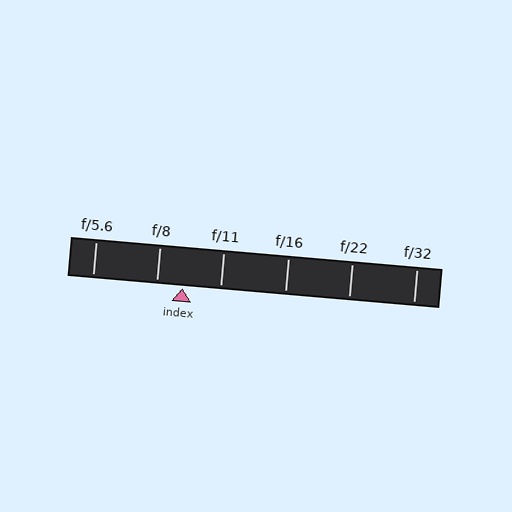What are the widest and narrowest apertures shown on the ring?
The widest aperture shown is f/5.6 and the narrowest is f/32.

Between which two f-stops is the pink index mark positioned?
The index mark is between f/8 and f/11.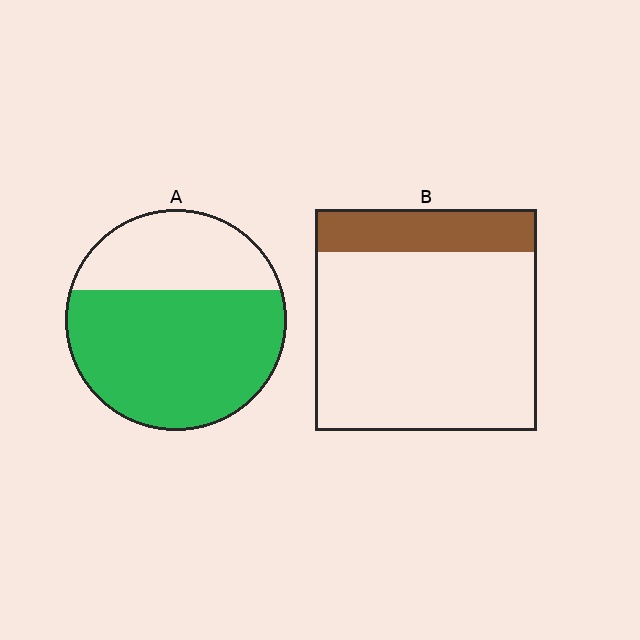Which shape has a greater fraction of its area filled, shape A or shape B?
Shape A.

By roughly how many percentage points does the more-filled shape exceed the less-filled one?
By roughly 50 percentage points (A over B).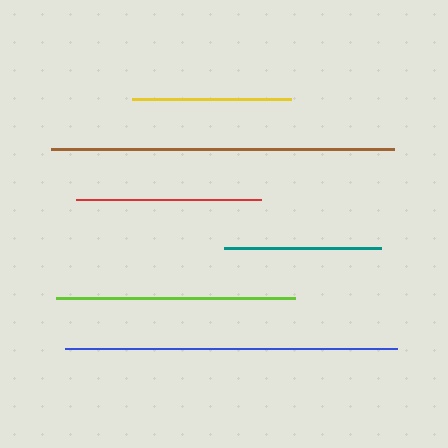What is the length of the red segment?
The red segment is approximately 185 pixels long.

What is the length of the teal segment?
The teal segment is approximately 157 pixels long.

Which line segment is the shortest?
The teal line is the shortest at approximately 157 pixels.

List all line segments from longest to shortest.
From longest to shortest: brown, blue, lime, red, yellow, teal.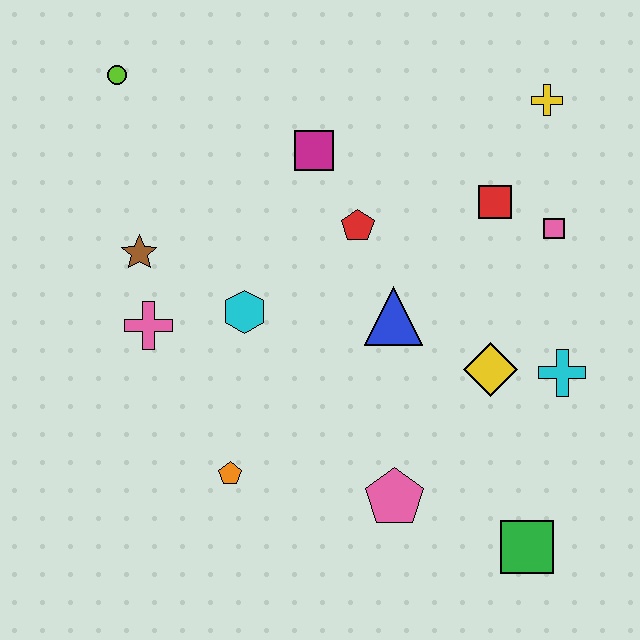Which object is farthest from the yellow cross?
The orange pentagon is farthest from the yellow cross.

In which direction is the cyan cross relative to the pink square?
The cyan cross is below the pink square.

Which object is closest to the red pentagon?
The magenta square is closest to the red pentagon.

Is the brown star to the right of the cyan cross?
No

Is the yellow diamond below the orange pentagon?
No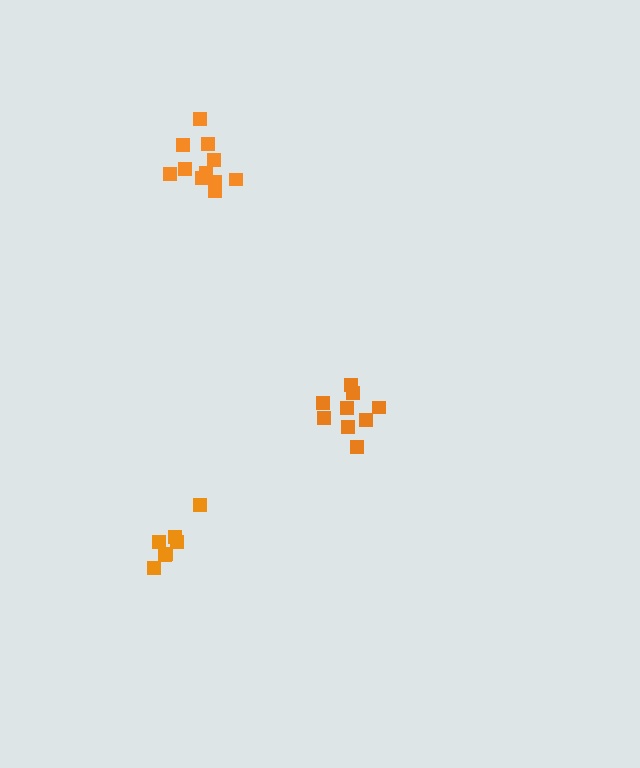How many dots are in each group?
Group 1: 7 dots, Group 2: 9 dots, Group 3: 11 dots (27 total).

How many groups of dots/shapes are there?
There are 3 groups.